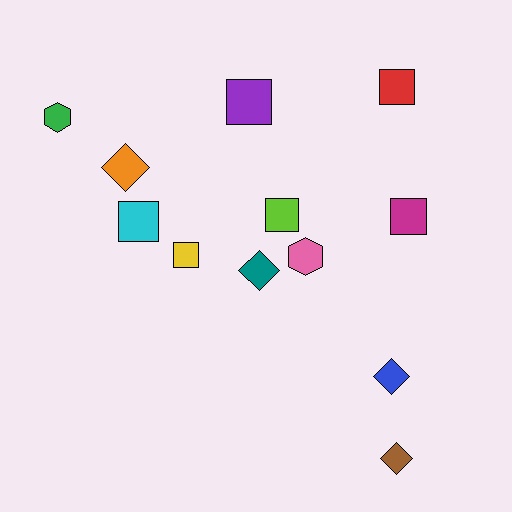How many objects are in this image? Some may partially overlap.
There are 12 objects.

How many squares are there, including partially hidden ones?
There are 6 squares.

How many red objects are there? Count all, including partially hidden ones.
There is 1 red object.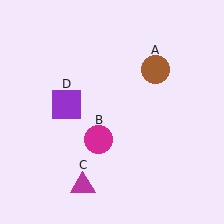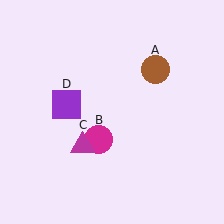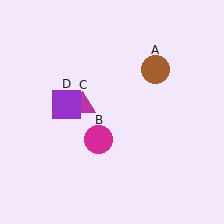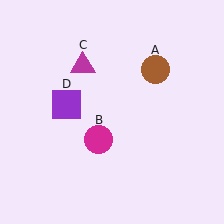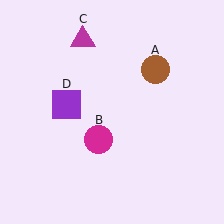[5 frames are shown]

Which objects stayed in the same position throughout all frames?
Brown circle (object A) and magenta circle (object B) and purple square (object D) remained stationary.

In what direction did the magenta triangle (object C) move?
The magenta triangle (object C) moved up.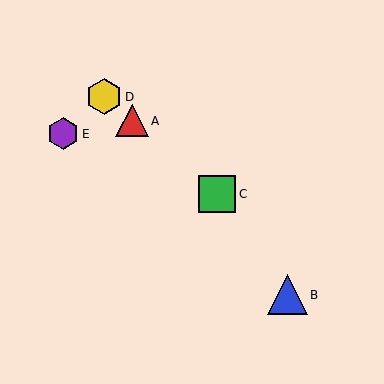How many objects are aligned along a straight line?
3 objects (A, C, D) are aligned along a straight line.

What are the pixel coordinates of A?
Object A is at (132, 121).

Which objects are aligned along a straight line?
Objects A, C, D are aligned along a straight line.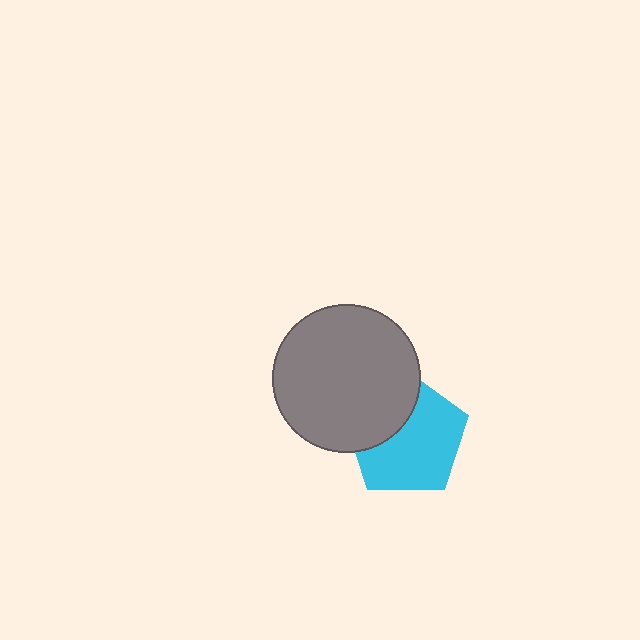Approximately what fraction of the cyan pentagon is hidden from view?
Roughly 34% of the cyan pentagon is hidden behind the gray circle.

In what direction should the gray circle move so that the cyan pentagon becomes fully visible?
The gray circle should move toward the upper-left. That is the shortest direction to clear the overlap and leave the cyan pentagon fully visible.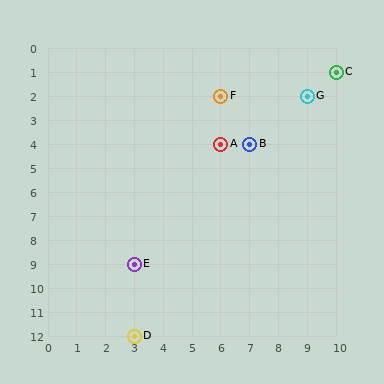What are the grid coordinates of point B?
Point B is at grid coordinates (7, 4).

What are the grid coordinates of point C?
Point C is at grid coordinates (10, 1).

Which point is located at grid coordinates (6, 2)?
Point F is at (6, 2).